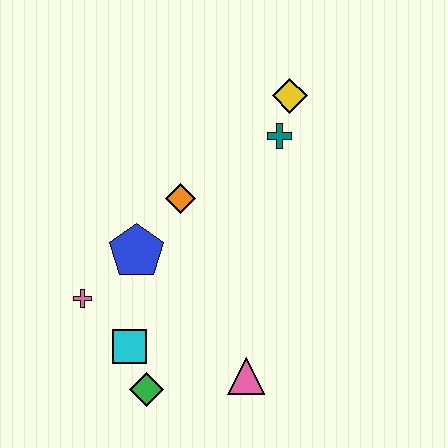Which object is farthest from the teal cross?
The green diamond is farthest from the teal cross.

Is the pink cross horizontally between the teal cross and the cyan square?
No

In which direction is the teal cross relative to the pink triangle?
The teal cross is above the pink triangle.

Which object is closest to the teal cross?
The yellow diamond is closest to the teal cross.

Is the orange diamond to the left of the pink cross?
No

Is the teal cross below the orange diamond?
No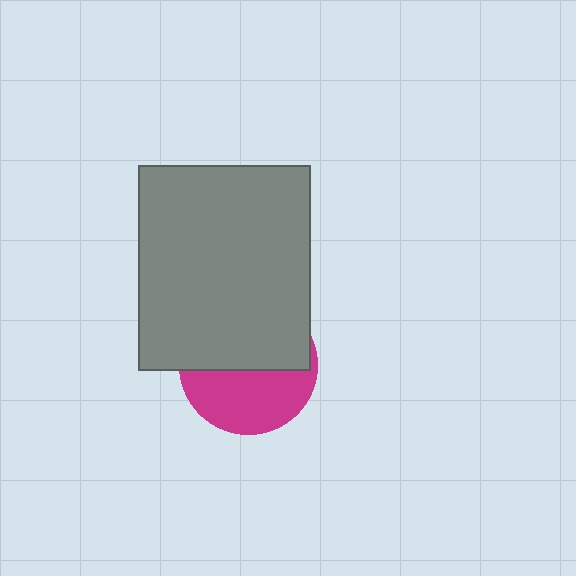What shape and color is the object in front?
The object in front is a gray rectangle.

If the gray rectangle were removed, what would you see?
You would see the complete magenta circle.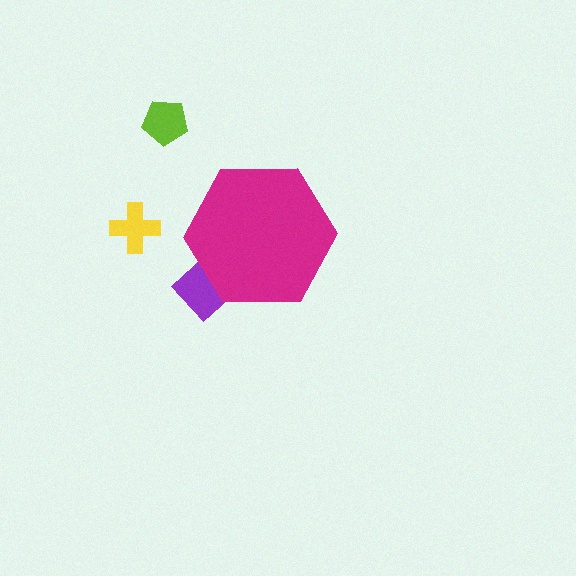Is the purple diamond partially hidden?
Yes, the purple diamond is partially hidden behind the magenta hexagon.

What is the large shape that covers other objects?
A magenta hexagon.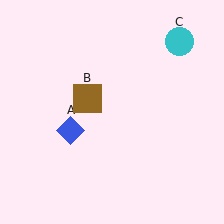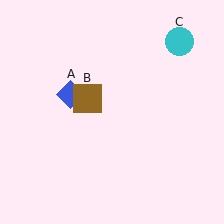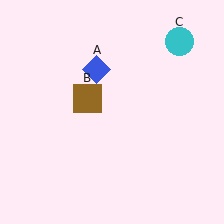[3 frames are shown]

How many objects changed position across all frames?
1 object changed position: blue diamond (object A).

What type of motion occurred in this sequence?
The blue diamond (object A) rotated clockwise around the center of the scene.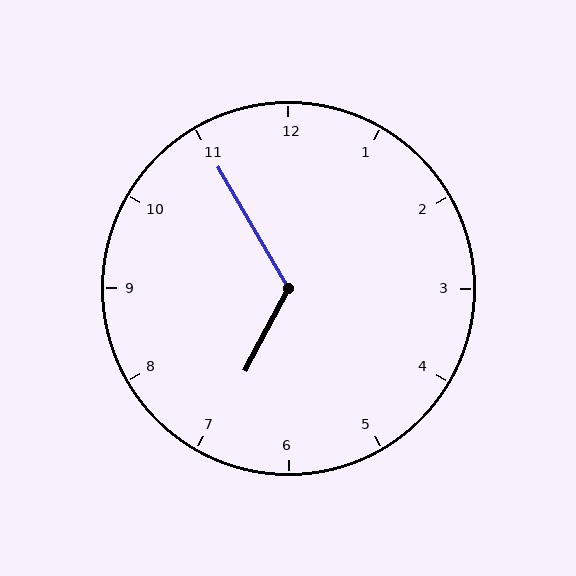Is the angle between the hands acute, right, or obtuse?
It is obtuse.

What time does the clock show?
6:55.